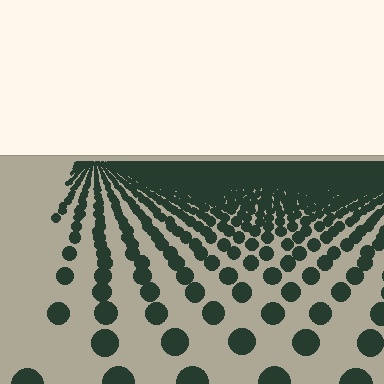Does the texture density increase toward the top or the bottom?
Density increases toward the top.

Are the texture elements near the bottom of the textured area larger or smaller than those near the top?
Larger. Near the bottom, elements are closer to the viewer and appear at a bigger on-screen size.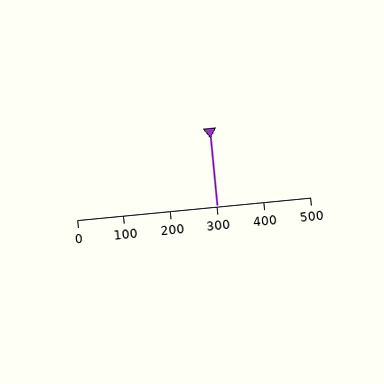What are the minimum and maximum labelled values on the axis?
The axis runs from 0 to 500.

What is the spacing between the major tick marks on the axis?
The major ticks are spaced 100 apart.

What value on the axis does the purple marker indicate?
The marker indicates approximately 300.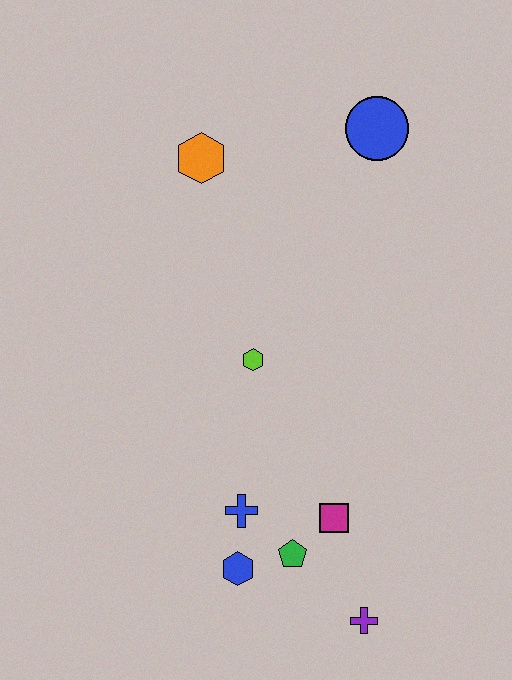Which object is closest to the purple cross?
The green pentagon is closest to the purple cross.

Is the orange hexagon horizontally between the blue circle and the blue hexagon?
No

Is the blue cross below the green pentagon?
No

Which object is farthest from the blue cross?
The blue circle is farthest from the blue cross.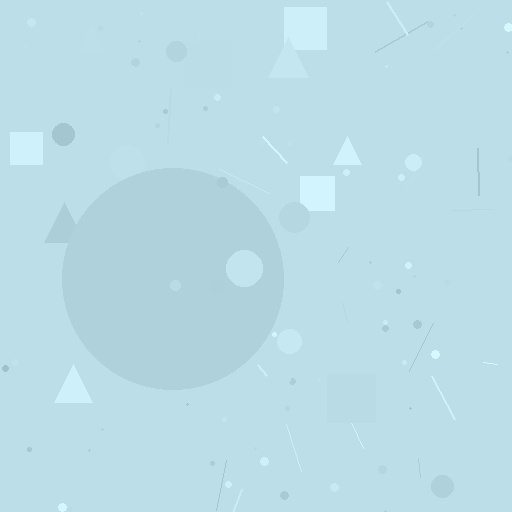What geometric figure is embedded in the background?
A circle is embedded in the background.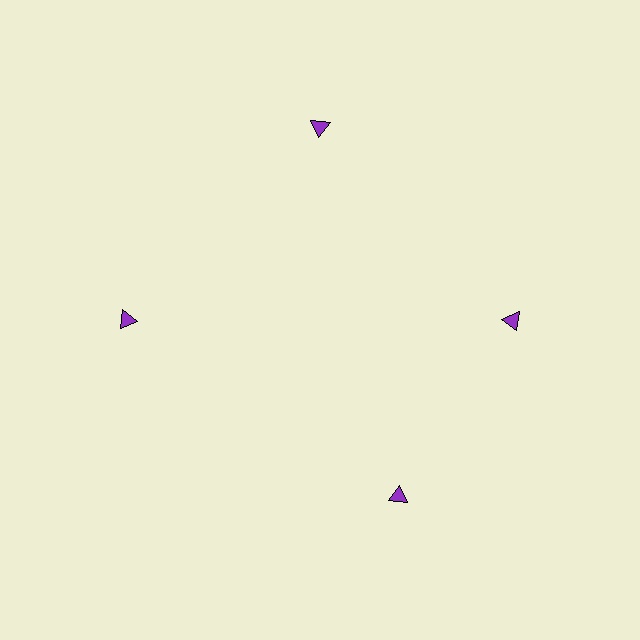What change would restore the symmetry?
The symmetry would be restored by rotating it back into even spacing with its neighbors so that all 4 triangles sit at equal angles and equal distance from the center.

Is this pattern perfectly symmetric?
No. The 4 purple triangles are arranged in a ring, but one element near the 6 o'clock position is rotated out of alignment along the ring, breaking the 4-fold rotational symmetry.